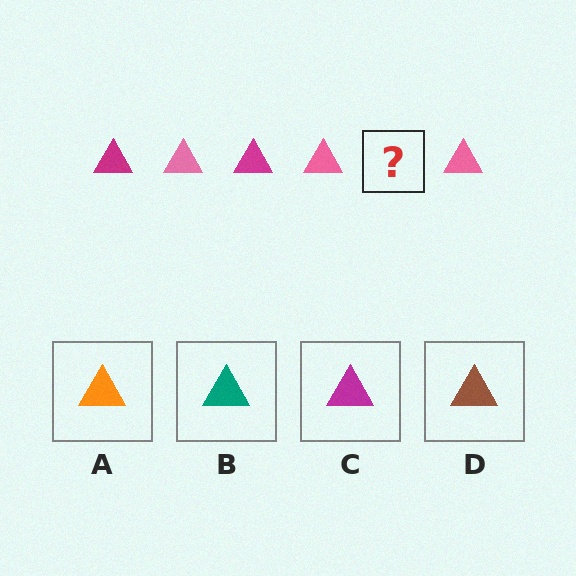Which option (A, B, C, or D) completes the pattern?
C.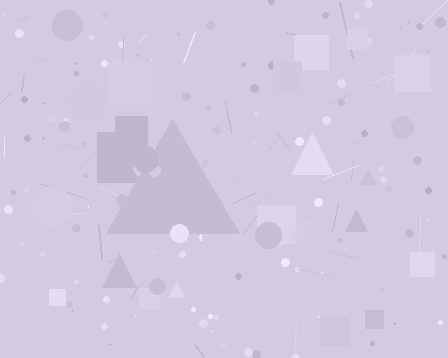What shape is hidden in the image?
A triangle is hidden in the image.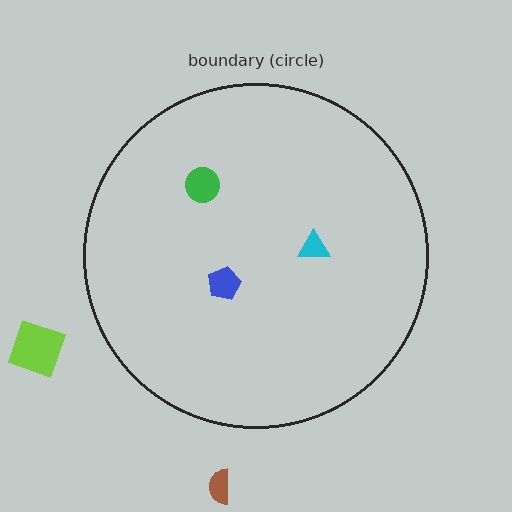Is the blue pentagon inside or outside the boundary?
Inside.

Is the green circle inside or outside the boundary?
Inside.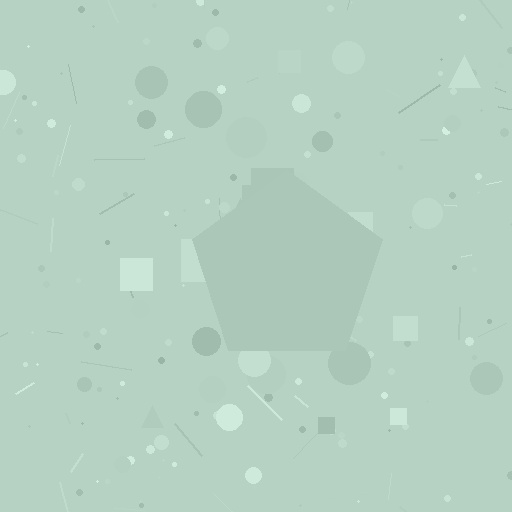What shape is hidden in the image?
A pentagon is hidden in the image.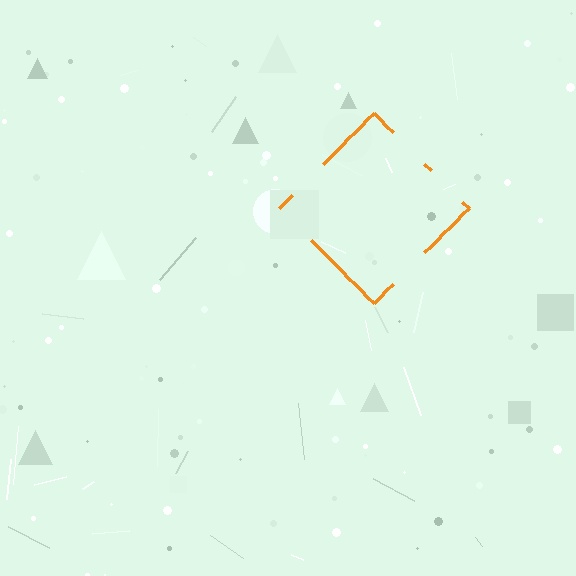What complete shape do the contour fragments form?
The contour fragments form a diamond.